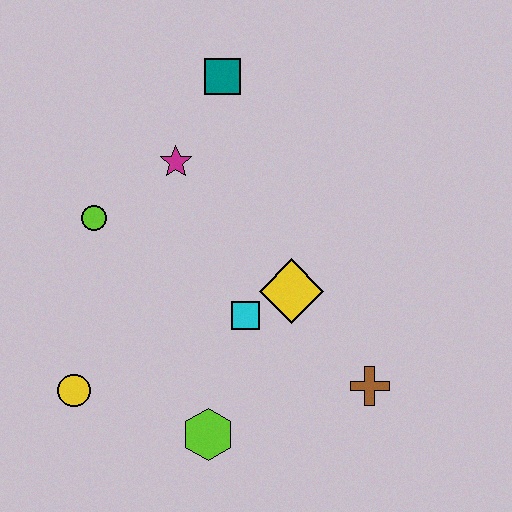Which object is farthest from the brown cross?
The teal square is farthest from the brown cross.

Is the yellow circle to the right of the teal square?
No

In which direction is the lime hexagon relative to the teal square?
The lime hexagon is below the teal square.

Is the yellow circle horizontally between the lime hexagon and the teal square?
No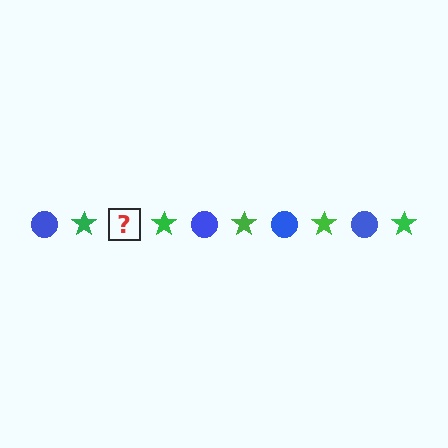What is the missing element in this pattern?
The missing element is a blue circle.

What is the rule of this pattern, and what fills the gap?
The rule is that the pattern alternates between blue circle and green star. The gap should be filled with a blue circle.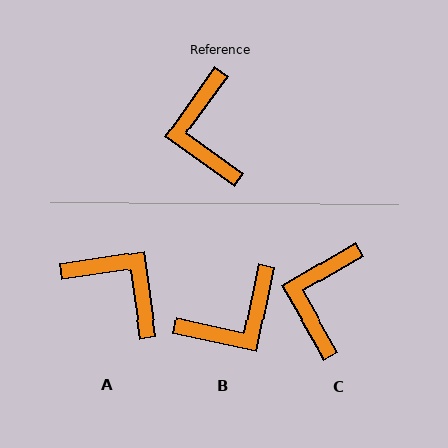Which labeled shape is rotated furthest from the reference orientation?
A, about 136 degrees away.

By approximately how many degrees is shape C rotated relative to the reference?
Approximately 24 degrees clockwise.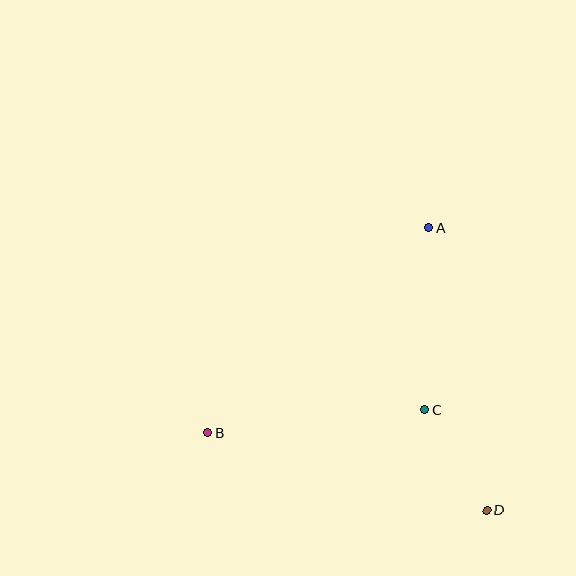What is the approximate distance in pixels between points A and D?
The distance between A and D is approximately 289 pixels.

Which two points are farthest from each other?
Points A and B are farthest from each other.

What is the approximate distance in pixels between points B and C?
The distance between B and C is approximately 218 pixels.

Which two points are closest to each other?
Points C and D are closest to each other.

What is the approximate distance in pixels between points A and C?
The distance between A and C is approximately 182 pixels.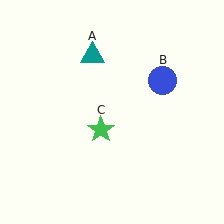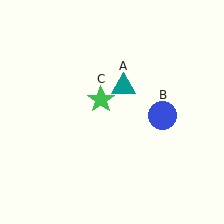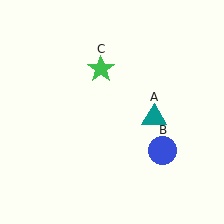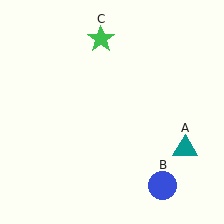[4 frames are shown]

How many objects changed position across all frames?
3 objects changed position: teal triangle (object A), blue circle (object B), green star (object C).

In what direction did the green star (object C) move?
The green star (object C) moved up.